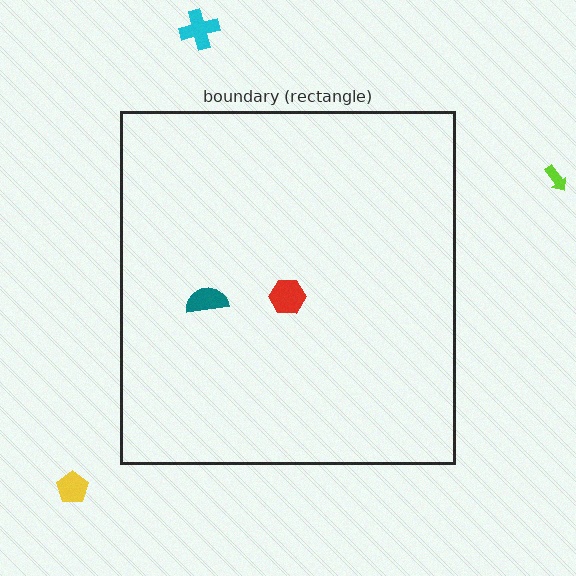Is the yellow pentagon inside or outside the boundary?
Outside.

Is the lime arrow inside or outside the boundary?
Outside.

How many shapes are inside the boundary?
2 inside, 3 outside.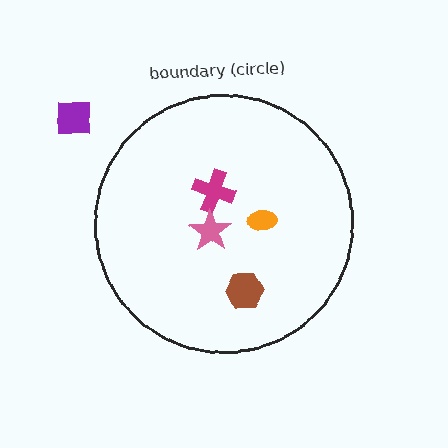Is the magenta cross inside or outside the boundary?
Inside.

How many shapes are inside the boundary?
4 inside, 1 outside.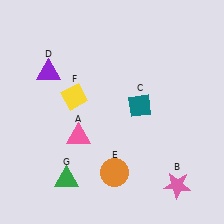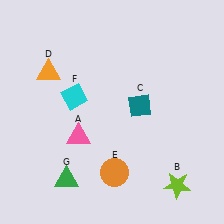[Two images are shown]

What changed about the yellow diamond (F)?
In Image 1, F is yellow. In Image 2, it changed to cyan.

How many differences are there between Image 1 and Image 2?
There are 3 differences between the two images.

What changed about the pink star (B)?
In Image 1, B is pink. In Image 2, it changed to lime.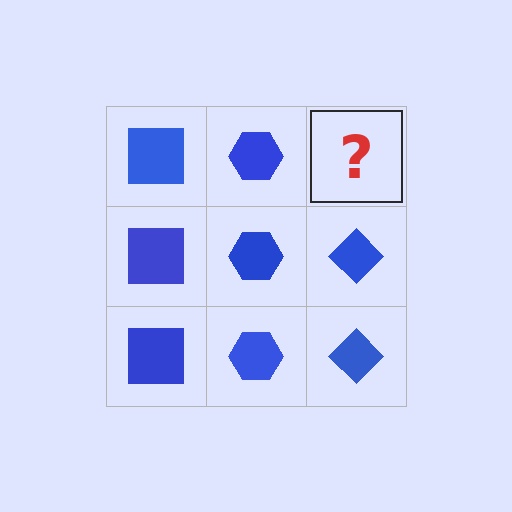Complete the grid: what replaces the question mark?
The question mark should be replaced with a blue diamond.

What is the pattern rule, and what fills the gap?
The rule is that each column has a consistent shape. The gap should be filled with a blue diamond.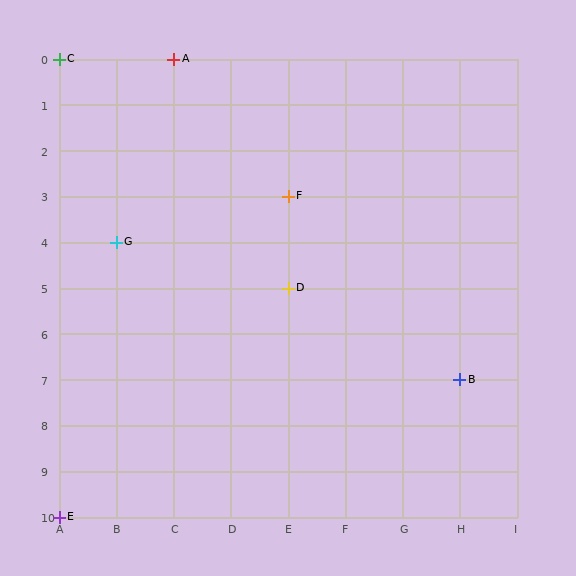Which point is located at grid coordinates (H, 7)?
Point B is at (H, 7).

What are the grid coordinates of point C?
Point C is at grid coordinates (A, 0).